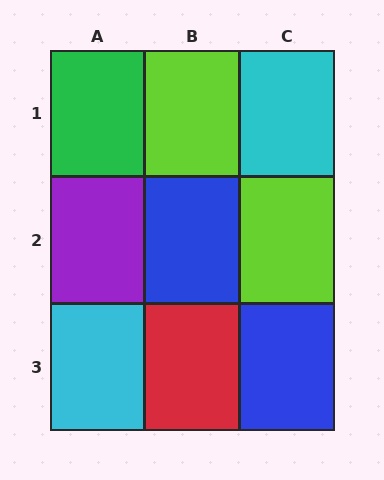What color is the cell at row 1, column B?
Lime.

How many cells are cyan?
2 cells are cyan.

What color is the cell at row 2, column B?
Blue.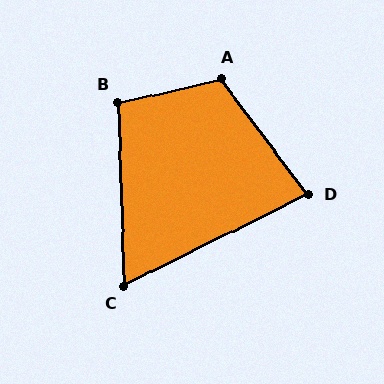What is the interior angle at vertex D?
Approximately 79 degrees (acute).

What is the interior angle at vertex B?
Approximately 101 degrees (obtuse).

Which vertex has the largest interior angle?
A, at approximately 115 degrees.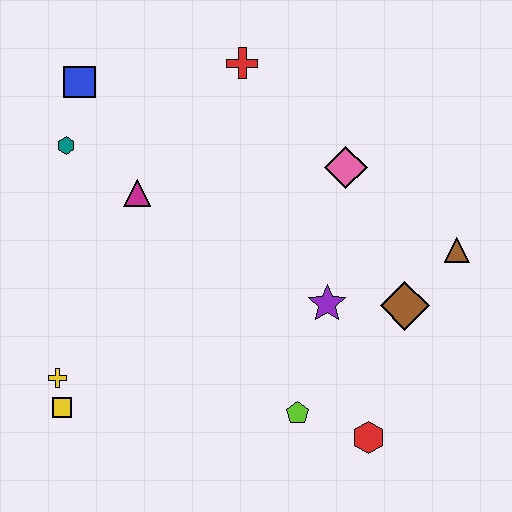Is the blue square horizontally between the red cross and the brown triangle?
No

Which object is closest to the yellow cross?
The yellow square is closest to the yellow cross.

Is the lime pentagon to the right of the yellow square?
Yes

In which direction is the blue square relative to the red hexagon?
The blue square is above the red hexagon.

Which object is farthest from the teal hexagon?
The red hexagon is farthest from the teal hexagon.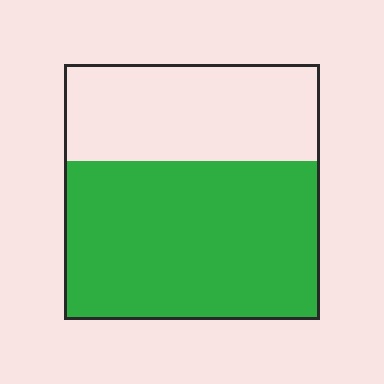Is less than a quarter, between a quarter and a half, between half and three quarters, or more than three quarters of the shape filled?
Between half and three quarters.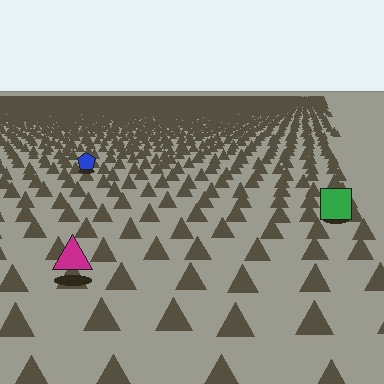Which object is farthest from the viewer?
The blue pentagon is farthest from the viewer. It appears smaller and the ground texture around it is denser.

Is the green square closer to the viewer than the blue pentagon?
Yes. The green square is closer — you can tell from the texture gradient: the ground texture is coarser near it.